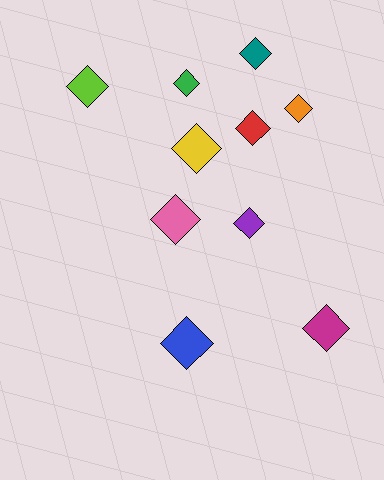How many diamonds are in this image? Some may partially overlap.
There are 10 diamonds.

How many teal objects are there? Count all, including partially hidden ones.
There is 1 teal object.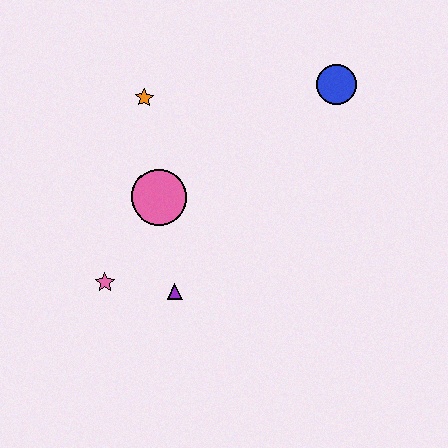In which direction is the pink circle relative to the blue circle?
The pink circle is to the left of the blue circle.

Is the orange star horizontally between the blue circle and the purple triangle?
No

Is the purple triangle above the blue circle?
No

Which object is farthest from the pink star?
The blue circle is farthest from the pink star.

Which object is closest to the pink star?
The purple triangle is closest to the pink star.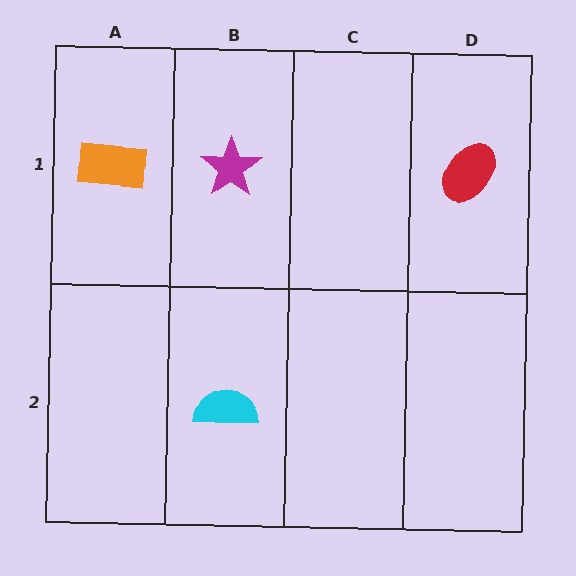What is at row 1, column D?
A red ellipse.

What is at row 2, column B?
A cyan semicircle.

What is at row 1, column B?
A magenta star.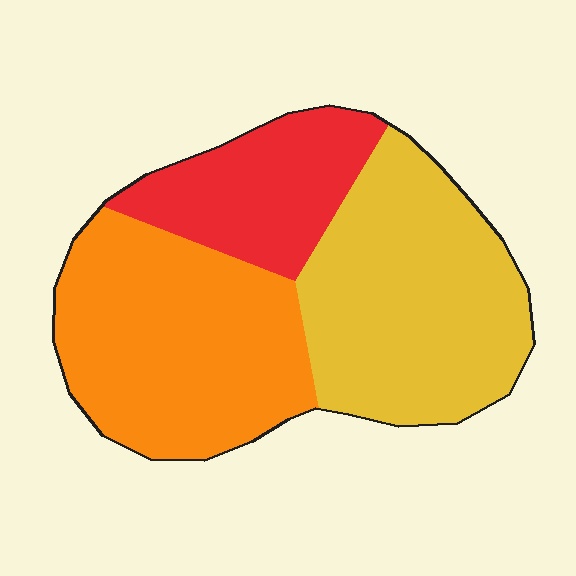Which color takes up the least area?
Red, at roughly 20%.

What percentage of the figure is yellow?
Yellow takes up between a third and a half of the figure.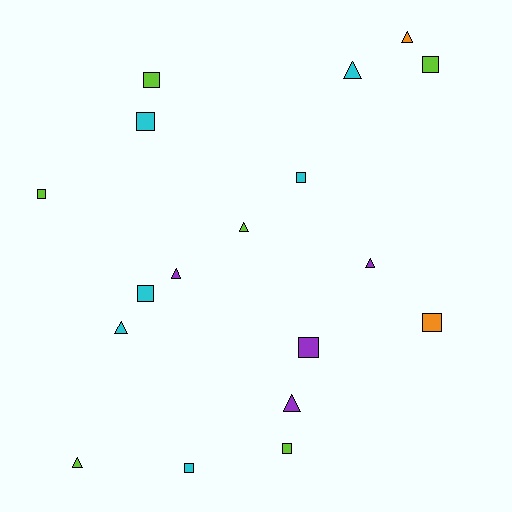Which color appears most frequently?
Cyan, with 6 objects.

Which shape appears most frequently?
Square, with 10 objects.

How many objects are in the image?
There are 18 objects.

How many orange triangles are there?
There is 1 orange triangle.